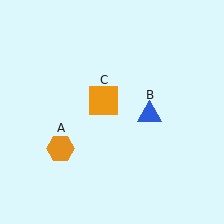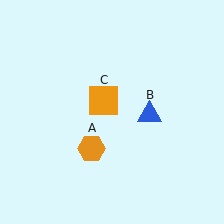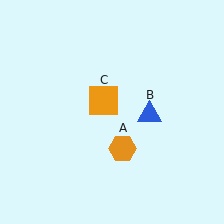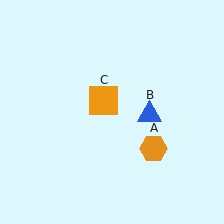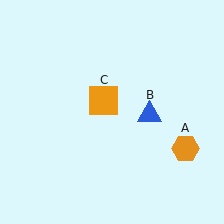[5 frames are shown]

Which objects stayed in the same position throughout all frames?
Blue triangle (object B) and orange square (object C) remained stationary.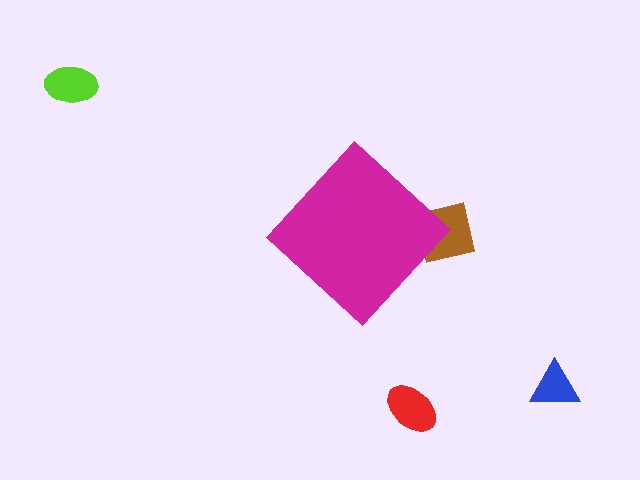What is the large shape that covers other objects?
A magenta diamond.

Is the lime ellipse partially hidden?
No, the lime ellipse is fully visible.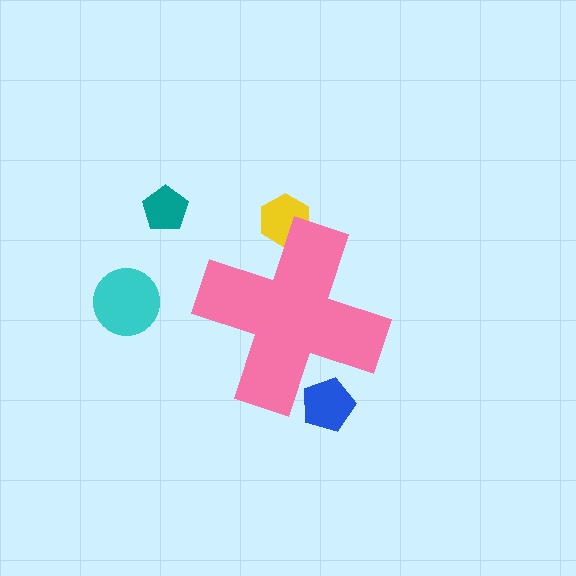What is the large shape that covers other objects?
A pink cross.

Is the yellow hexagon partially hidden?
Yes, the yellow hexagon is partially hidden behind the pink cross.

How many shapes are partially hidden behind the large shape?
2 shapes are partially hidden.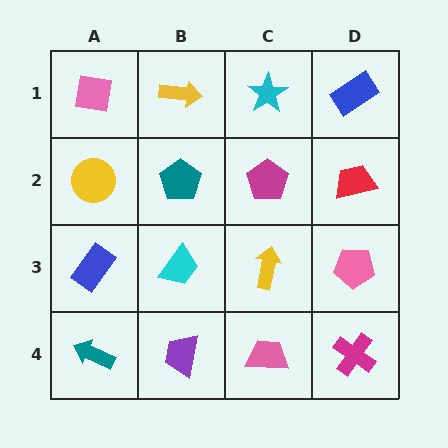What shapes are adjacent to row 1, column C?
A magenta pentagon (row 2, column C), a yellow arrow (row 1, column B), a blue rectangle (row 1, column D).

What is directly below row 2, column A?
A blue rectangle.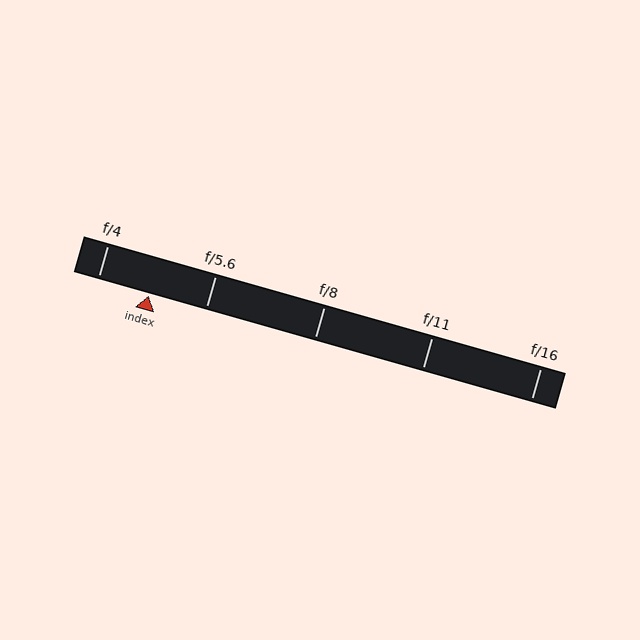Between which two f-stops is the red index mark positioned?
The index mark is between f/4 and f/5.6.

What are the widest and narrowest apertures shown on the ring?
The widest aperture shown is f/4 and the narrowest is f/16.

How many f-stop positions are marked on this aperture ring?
There are 5 f-stop positions marked.